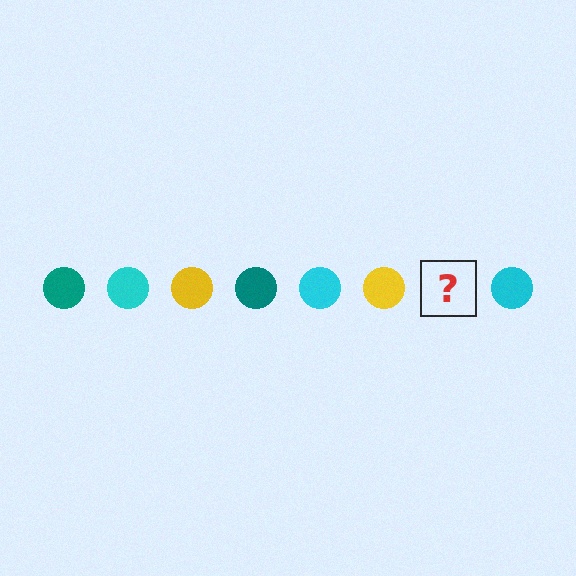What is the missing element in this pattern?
The missing element is a teal circle.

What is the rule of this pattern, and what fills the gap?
The rule is that the pattern cycles through teal, cyan, yellow circles. The gap should be filled with a teal circle.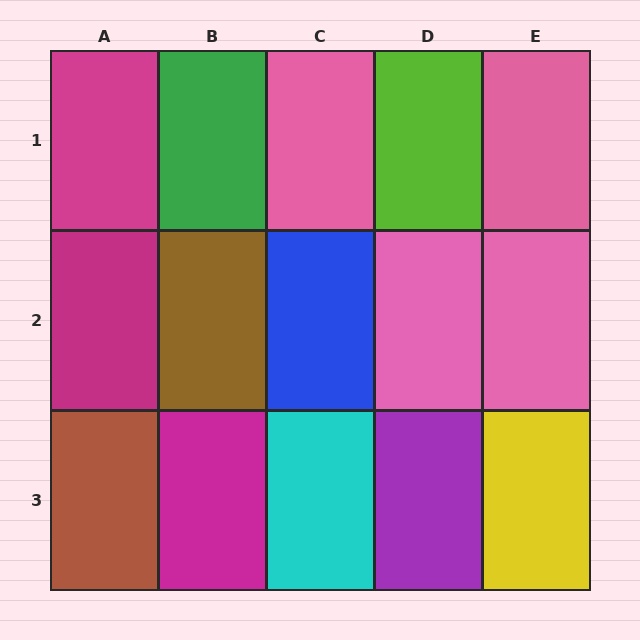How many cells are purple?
1 cell is purple.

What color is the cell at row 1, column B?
Green.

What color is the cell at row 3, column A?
Brown.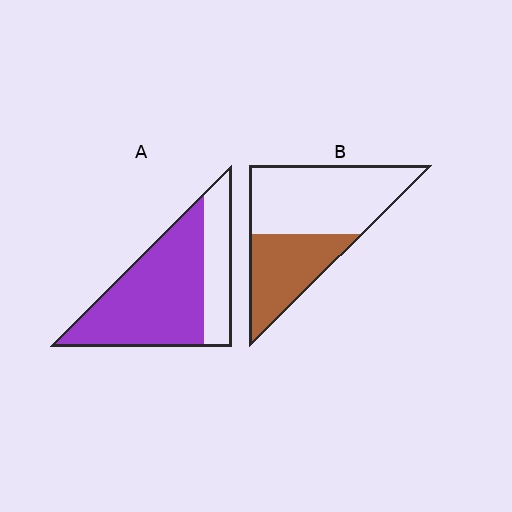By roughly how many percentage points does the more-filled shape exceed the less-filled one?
By roughly 35 percentage points (A over B).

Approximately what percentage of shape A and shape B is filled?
A is approximately 70% and B is approximately 40%.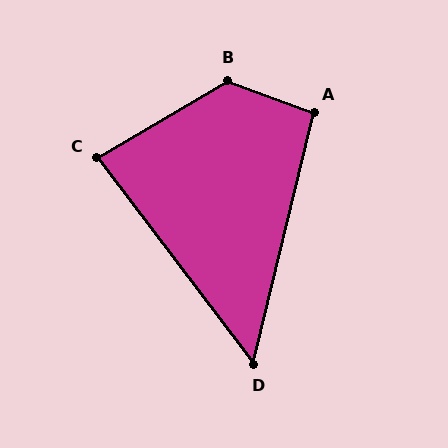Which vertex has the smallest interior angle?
D, at approximately 51 degrees.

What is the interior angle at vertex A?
Approximately 97 degrees (obtuse).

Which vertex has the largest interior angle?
B, at approximately 129 degrees.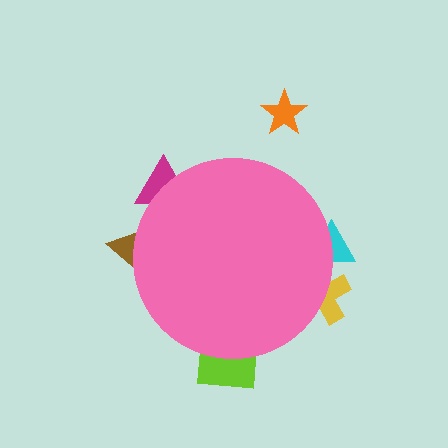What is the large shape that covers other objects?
A pink circle.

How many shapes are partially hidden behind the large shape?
5 shapes are partially hidden.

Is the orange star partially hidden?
No, the orange star is fully visible.